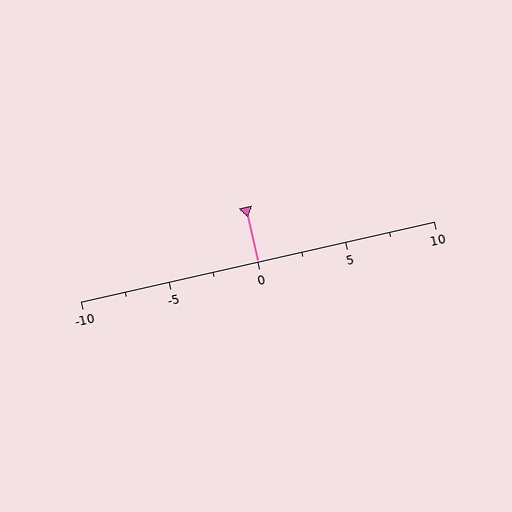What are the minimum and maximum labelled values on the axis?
The axis runs from -10 to 10.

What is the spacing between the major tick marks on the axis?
The major ticks are spaced 5 apart.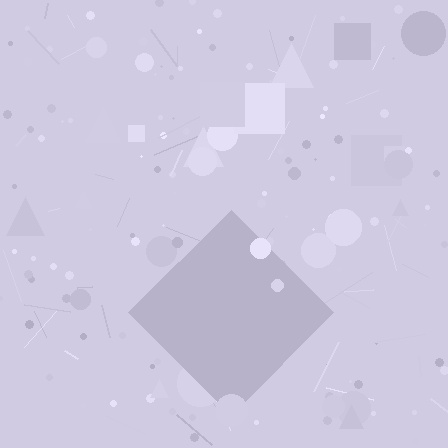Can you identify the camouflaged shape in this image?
The camouflaged shape is a diamond.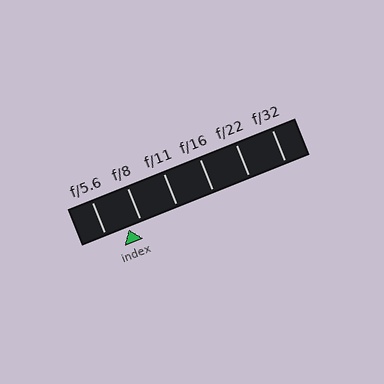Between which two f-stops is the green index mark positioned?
The index mark is between f/5.6 and f/8.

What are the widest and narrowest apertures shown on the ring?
The widest aperture shown is f/5.6 and the narrowest is f/32.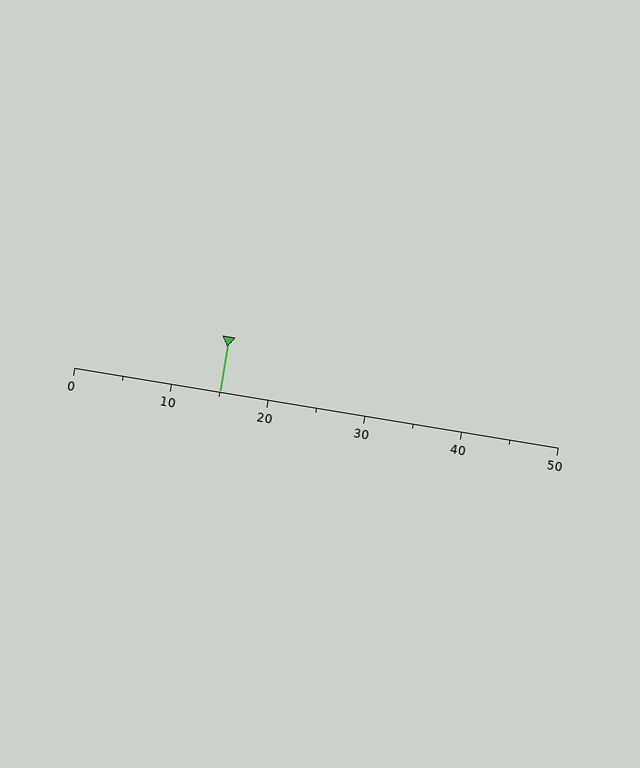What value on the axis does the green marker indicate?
The marker indicates approximately 15.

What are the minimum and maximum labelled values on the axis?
The axis runs from 0 to 50.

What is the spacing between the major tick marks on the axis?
The major ticks are spaced 10 apart.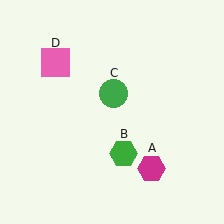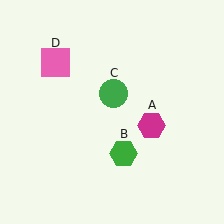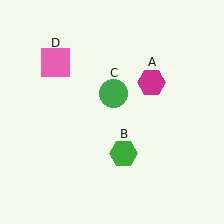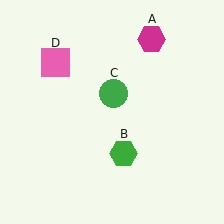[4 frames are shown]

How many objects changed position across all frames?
1 object changed position: magenta hexagon (object A).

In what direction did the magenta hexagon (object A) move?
The magenta hexagon (object A) moved up.